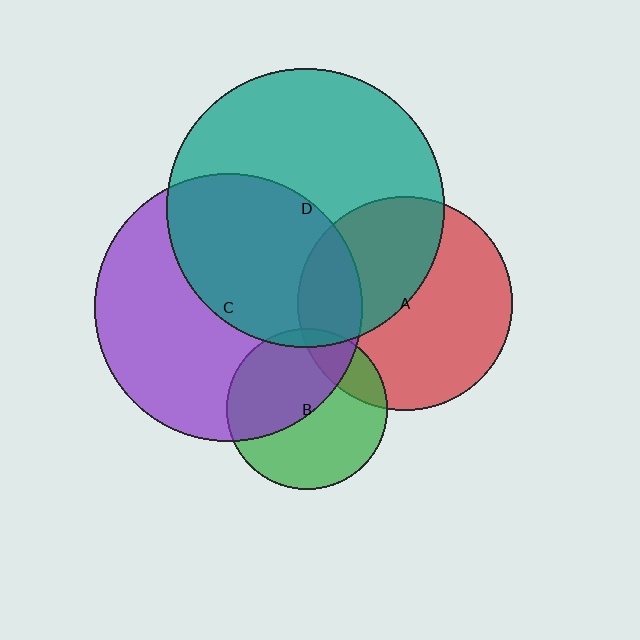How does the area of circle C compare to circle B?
Approximately 2.8 times.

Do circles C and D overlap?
Yes.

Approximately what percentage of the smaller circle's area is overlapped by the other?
Approximately 45%.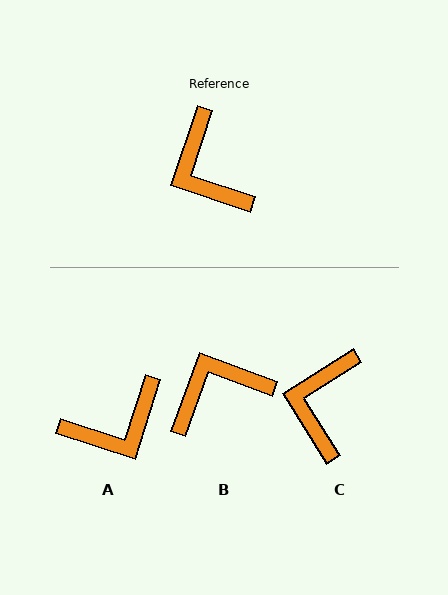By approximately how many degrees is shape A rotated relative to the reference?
Approximately 90 degrees counter-clockwise.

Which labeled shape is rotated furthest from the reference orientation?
B, about 92 degrees away.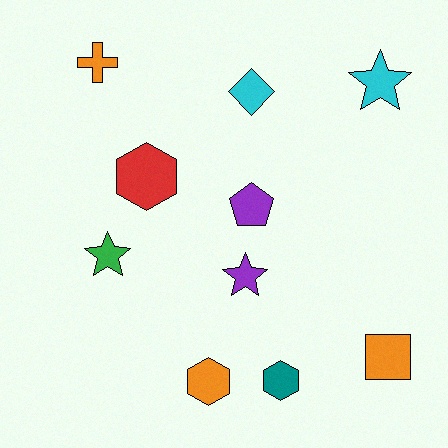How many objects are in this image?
There are 10 objects.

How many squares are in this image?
There is 1 square.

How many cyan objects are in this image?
There are 2 cyan objects.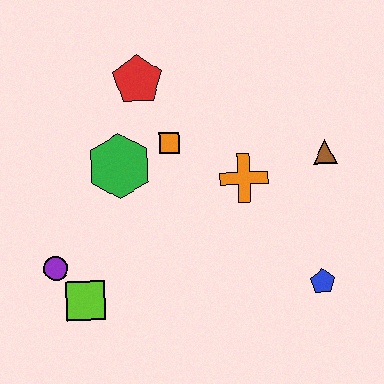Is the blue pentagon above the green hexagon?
No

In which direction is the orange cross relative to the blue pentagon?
The orange cross is above the blue pentagon.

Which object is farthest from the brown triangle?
The purple circle is farthest from the brown triangle.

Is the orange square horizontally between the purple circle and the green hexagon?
No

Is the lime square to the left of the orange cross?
Yes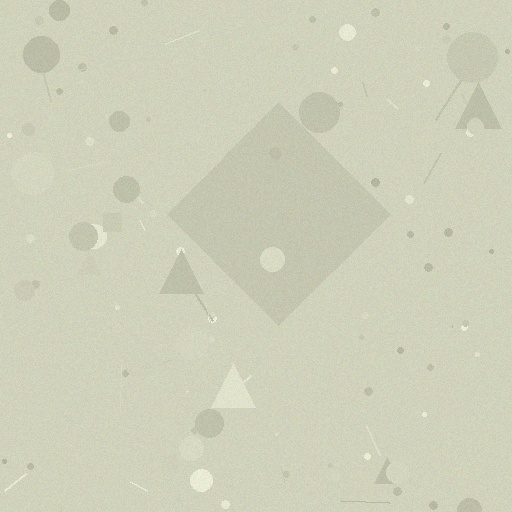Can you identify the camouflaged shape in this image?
The camouflaged shape is a diamond.